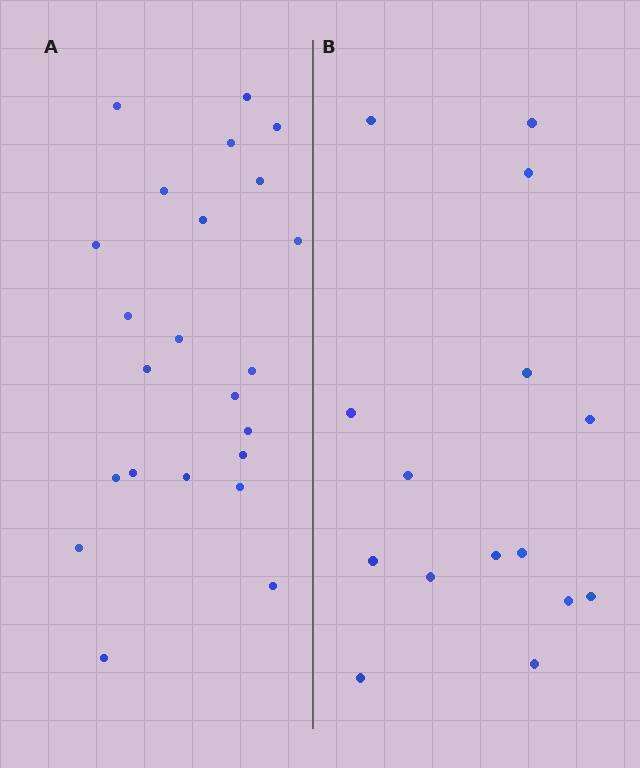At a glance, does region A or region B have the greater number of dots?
Region A (the left region) has more dots.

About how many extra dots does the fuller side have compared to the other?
Region A has roughly 8 or so more dots than region B.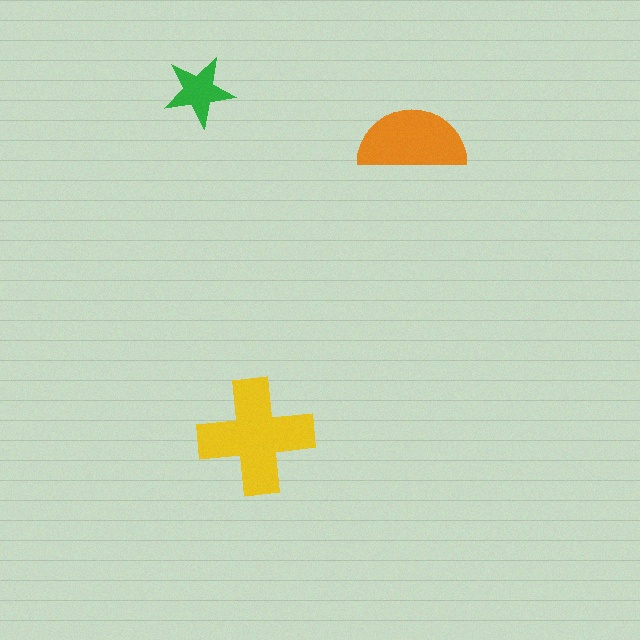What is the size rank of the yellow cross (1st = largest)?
1st.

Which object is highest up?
The green star is topmost.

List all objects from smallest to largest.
The green star, the orange semicircle, the yellow cross.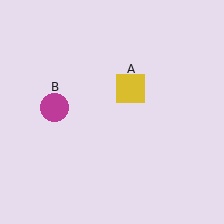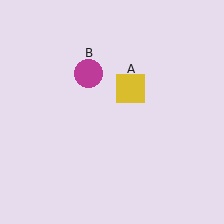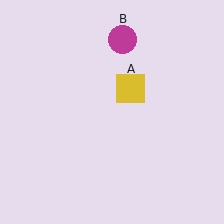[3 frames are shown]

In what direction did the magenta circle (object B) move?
The magenta circle (object B) moved up and to the right.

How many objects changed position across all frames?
1 object changed position: magenta circle (object B).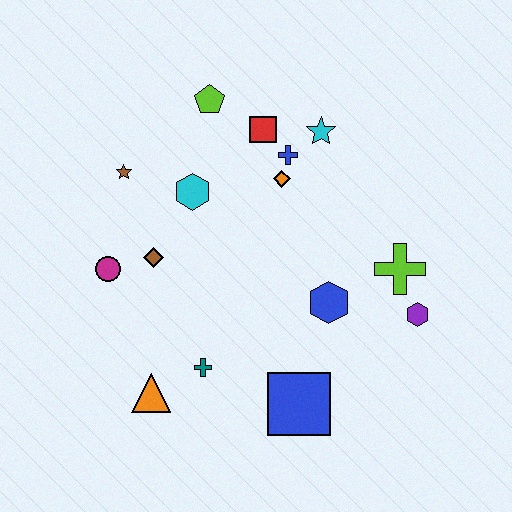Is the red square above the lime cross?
Yes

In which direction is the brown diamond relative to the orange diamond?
The brown diamond is to the left of the orange diamond.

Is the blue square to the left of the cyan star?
Yes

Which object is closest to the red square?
The blue cross is closest to the red square.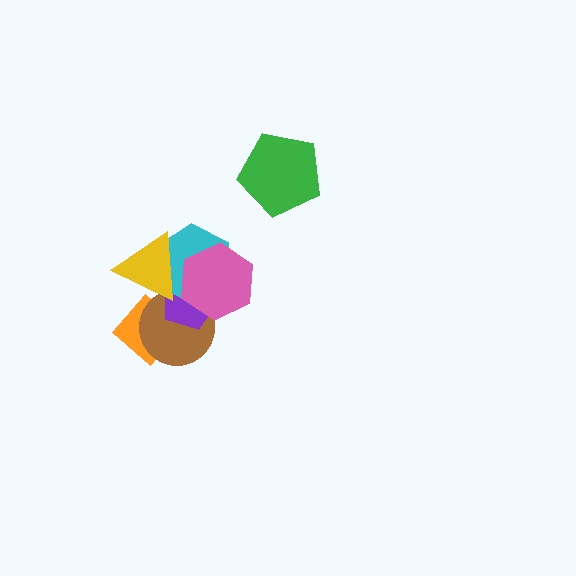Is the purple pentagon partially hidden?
Yes, it is partially covered by another shape.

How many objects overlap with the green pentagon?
0 objects overlap with the green pentagon.